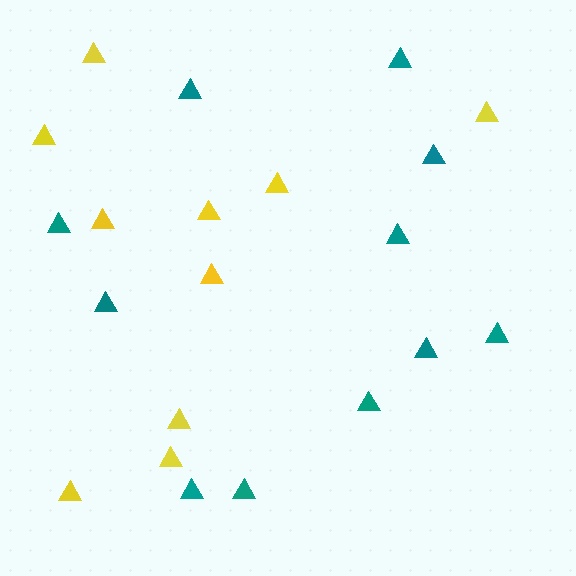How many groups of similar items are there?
There are 2 groups: one group of teal triangles (11) and one group of yellow triangles (10).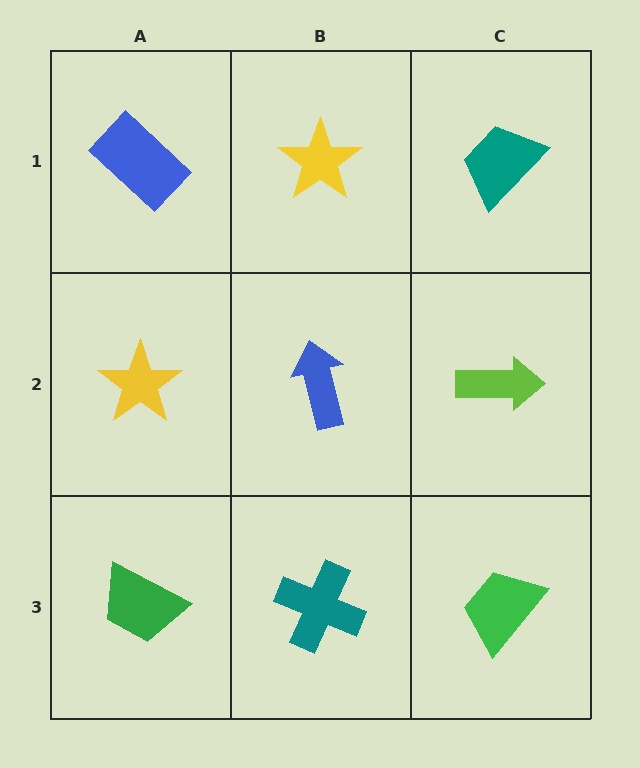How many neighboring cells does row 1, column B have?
3.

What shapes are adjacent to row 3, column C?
A lime arrow (row 2, column C), a teal cross (row 3, column B).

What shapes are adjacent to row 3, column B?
A blue arrow (row 2, column B), a green trapezoid (row 3, column A), a green trapezoid (row 3, column C).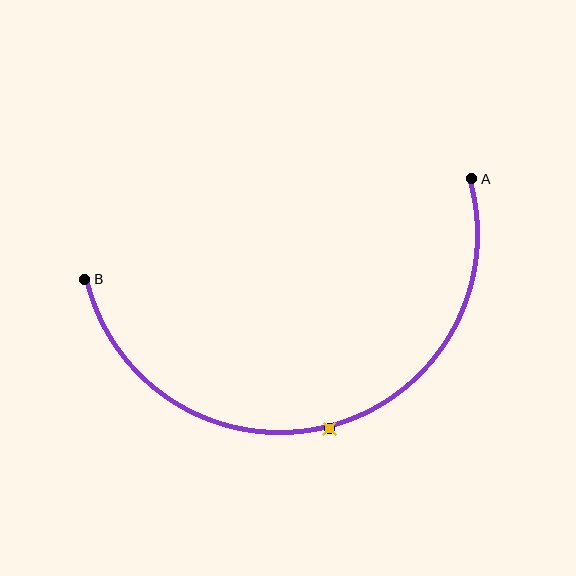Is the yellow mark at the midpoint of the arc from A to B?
Yes. The yellow mark lies on the arc at equal arc-length from both A and B — it is the arc midpoint.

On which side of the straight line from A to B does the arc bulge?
The arc bulges below the straight line connecting A and B.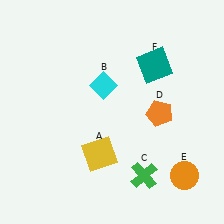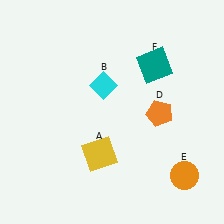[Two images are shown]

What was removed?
The green cross (C) was removed in Image 2.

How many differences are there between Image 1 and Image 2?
There is 1 difference between the two images.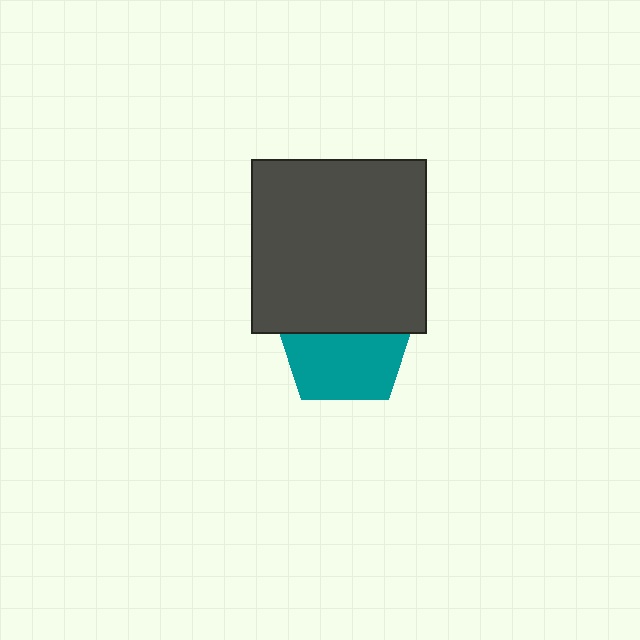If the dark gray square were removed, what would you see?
You would see the complete teal pentagon.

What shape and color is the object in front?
The object in front is a dark gray square.